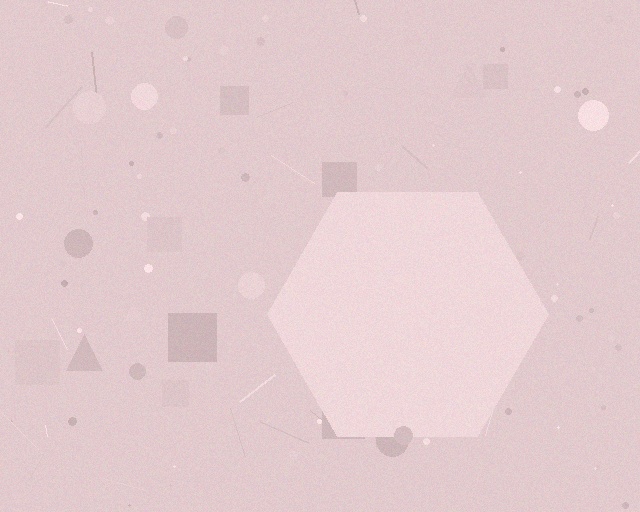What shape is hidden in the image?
A hexagon is hidden in the image.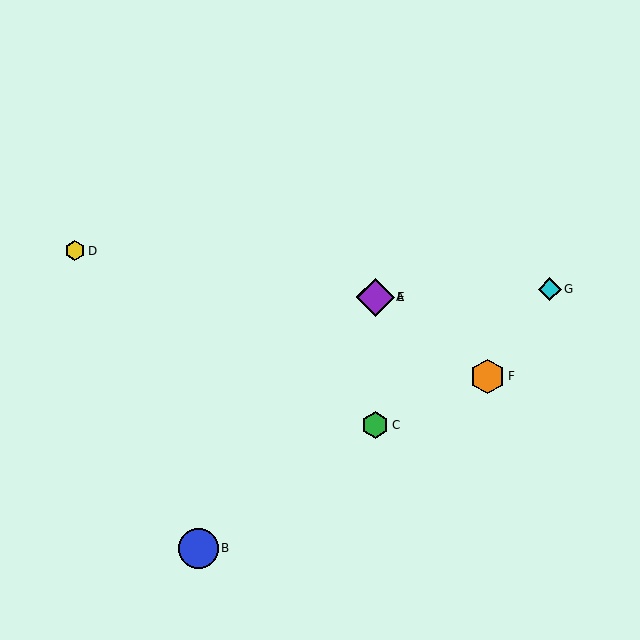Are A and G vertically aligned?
No, A is at x≈375 and G is at x≈550.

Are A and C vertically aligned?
Yes, both are at x≈375.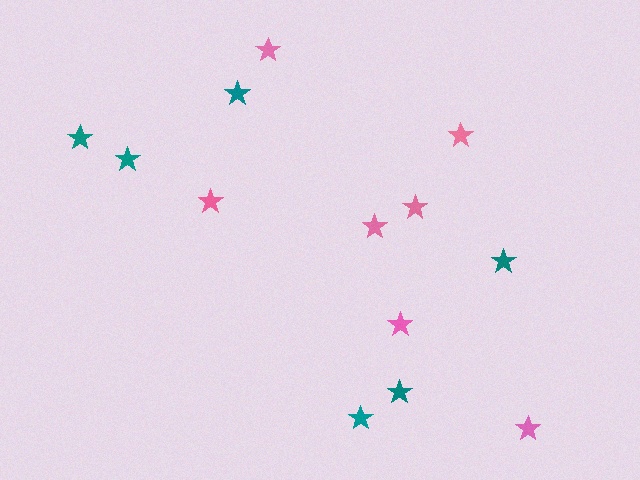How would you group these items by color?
There are 2 groups: one group of pink stars (7) and one group of teal stars (6).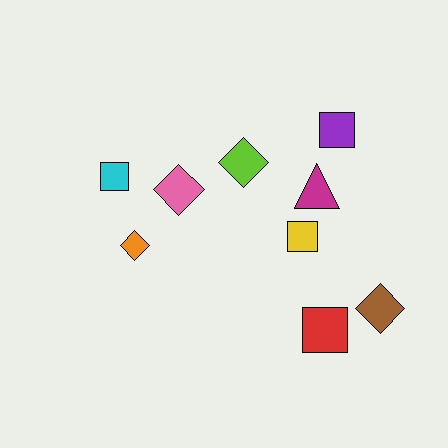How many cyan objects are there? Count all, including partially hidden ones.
There is 1 cyan object.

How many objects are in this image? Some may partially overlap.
There are 9 objects.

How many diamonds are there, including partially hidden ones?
There are 4 diamonds.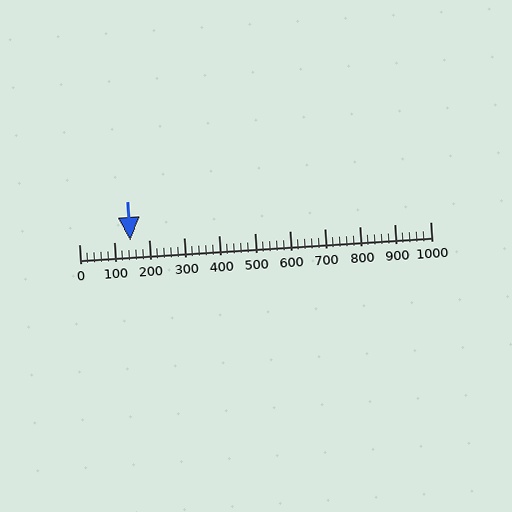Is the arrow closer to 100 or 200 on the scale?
The arrow is closer to 100.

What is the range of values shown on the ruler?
The ruler shows values from 0 to 1000.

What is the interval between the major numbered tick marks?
The major tick marks are spaced 100 units apart.